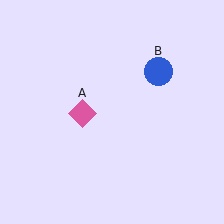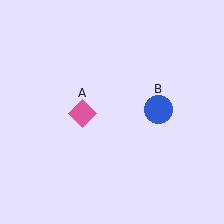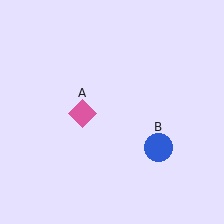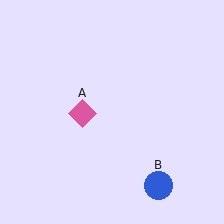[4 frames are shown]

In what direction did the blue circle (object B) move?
The blue circle (object B) moved down.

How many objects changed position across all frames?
1 object changed position: blue circle (object B).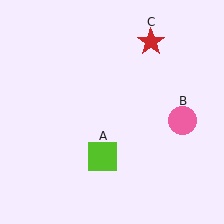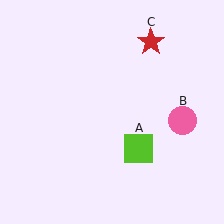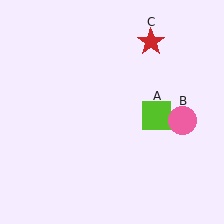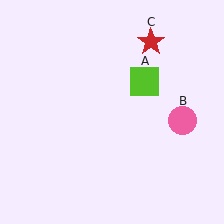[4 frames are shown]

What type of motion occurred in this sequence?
The lime square (object A) rotated counterclockwise around the center of the scene.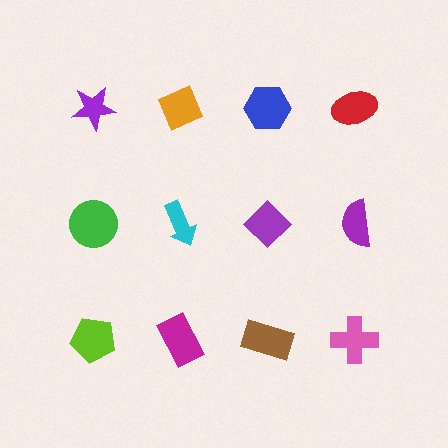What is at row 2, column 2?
A cyan arrow.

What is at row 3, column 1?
A lime pentagon.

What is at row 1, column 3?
A blue hexagon.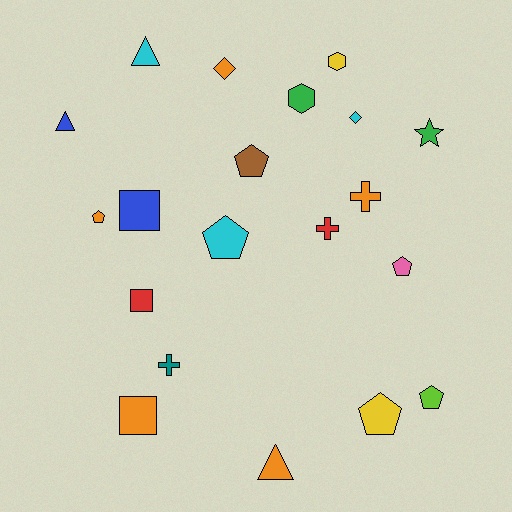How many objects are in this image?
There are 20 objects.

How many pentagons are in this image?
There are 6 pentagons.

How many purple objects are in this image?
There are no purple objects.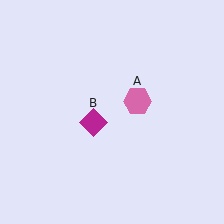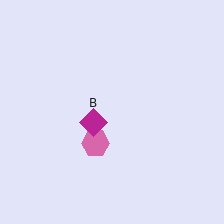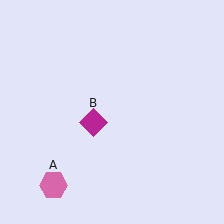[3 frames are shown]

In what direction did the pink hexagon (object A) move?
The pink hexagon (object A) moved down and to the left.